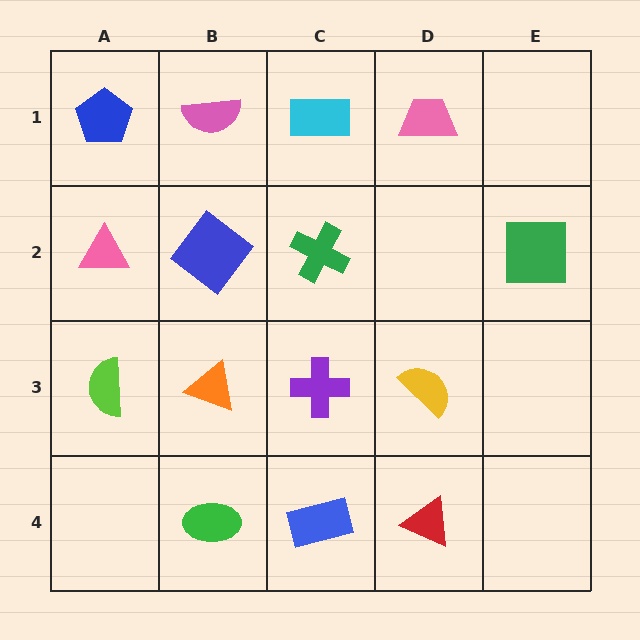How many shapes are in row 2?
4 shapes.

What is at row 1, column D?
A pink trapezoid.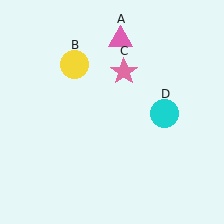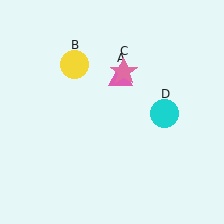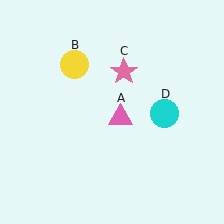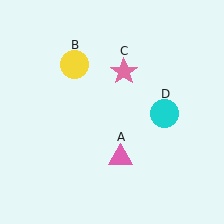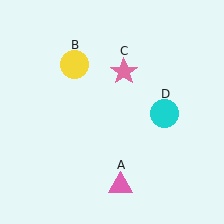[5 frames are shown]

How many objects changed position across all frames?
1 object changed position: pink triangle (object A).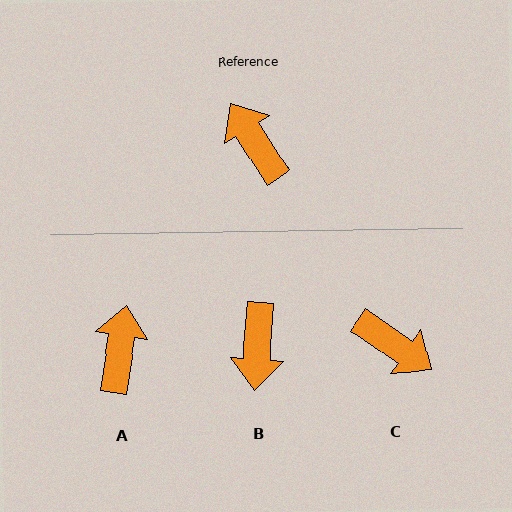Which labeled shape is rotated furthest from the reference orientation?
C, about 157 degrees away.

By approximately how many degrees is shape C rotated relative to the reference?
Approximately 157 degrees clockwise.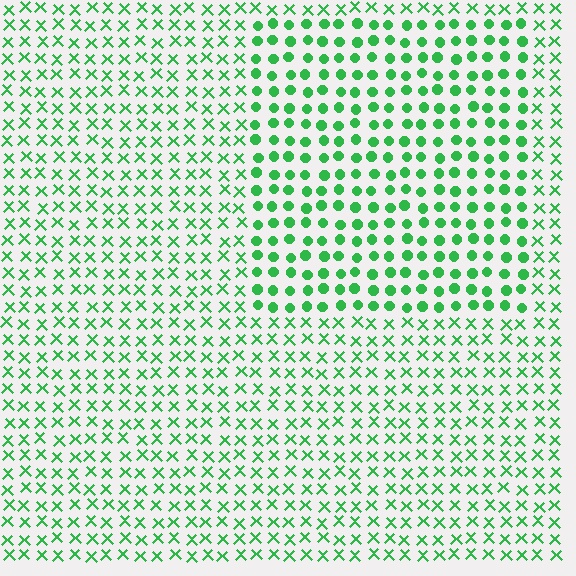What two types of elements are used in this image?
The image uses circles inside the rectangle region and X marks outside it.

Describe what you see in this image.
The image is filled with small green elements arranged in a uniform grid. A rectangle-shaped region contains circles, while the surrounding area contains X marks. The boundary is defined purely by the change in element shape.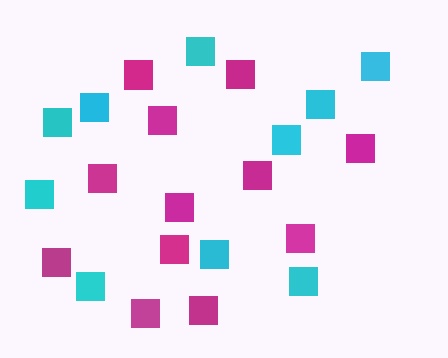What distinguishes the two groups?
There are 2 groups: one group of cyan squares (10) and one group of magenta squares (12).